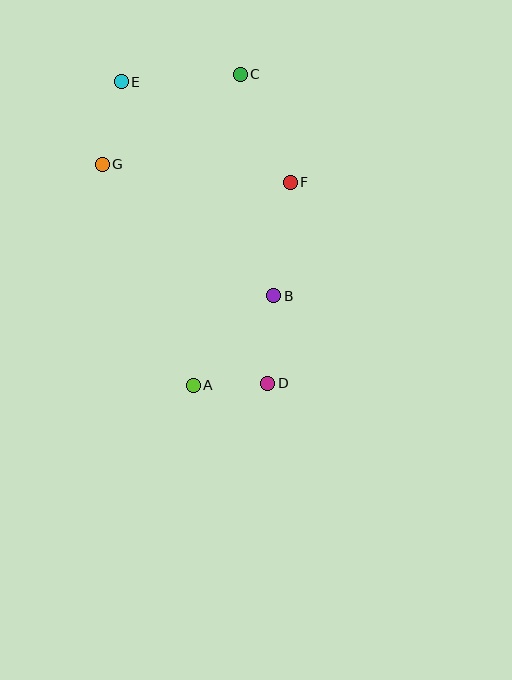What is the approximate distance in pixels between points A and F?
The distance between A and F is approximately 225 pixels.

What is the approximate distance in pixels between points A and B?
The distance between A and B is approximately 121 pixels.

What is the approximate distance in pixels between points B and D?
The distance between B and D is approximately 88 pixels.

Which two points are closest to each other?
Points A and D are closest to each other.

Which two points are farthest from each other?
Points D and E are farthest from each other.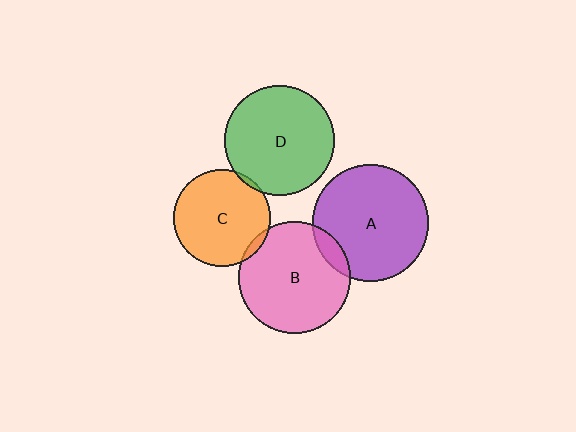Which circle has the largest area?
Circle A (purple).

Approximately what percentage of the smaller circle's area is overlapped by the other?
Approximately 10%.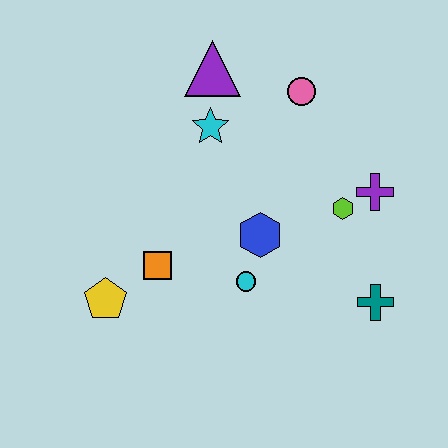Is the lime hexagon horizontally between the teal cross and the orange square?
Yes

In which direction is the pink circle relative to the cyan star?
The pink circle is to the right of the cyan star.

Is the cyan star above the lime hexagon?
Yes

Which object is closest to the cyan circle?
The blue hexagon is closest to the cyan circle.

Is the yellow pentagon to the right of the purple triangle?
No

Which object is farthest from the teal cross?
The purple triangle is farthest from the teal cross.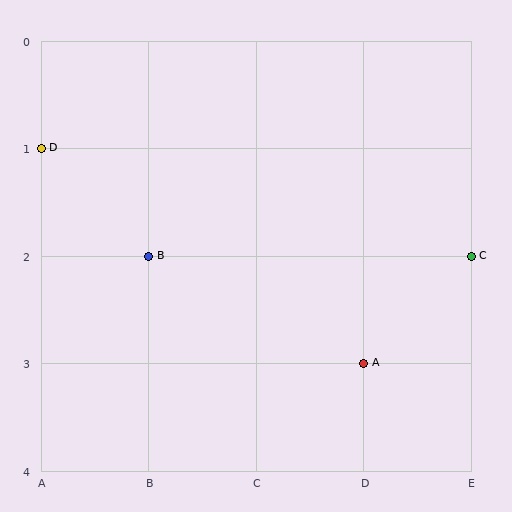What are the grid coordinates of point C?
Point C is at grid coordinates (E, 2).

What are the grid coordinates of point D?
Point D is at grid coordinates (A, 1).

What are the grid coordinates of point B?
Point B is at grid coordinates (B, 2).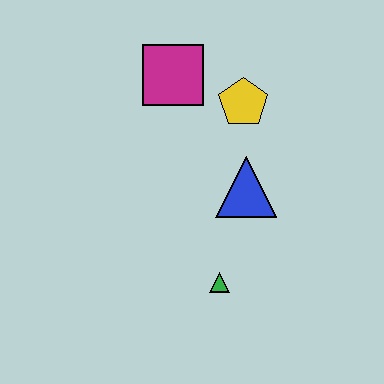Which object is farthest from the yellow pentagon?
The green triangle is farthest from the yellow pentagon.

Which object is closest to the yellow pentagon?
The magenta square is closest to the yellow pentagon.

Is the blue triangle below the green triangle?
No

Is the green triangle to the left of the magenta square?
No